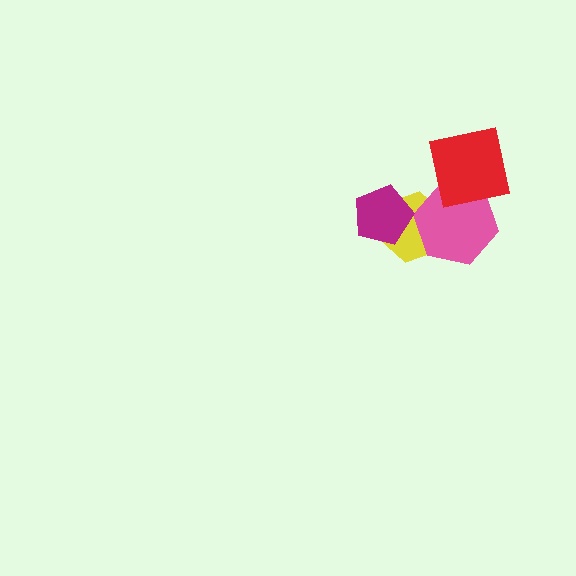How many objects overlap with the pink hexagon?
2 objects overlap with the pink hexagon.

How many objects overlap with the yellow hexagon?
2 objects overlap with the yellow hexagon.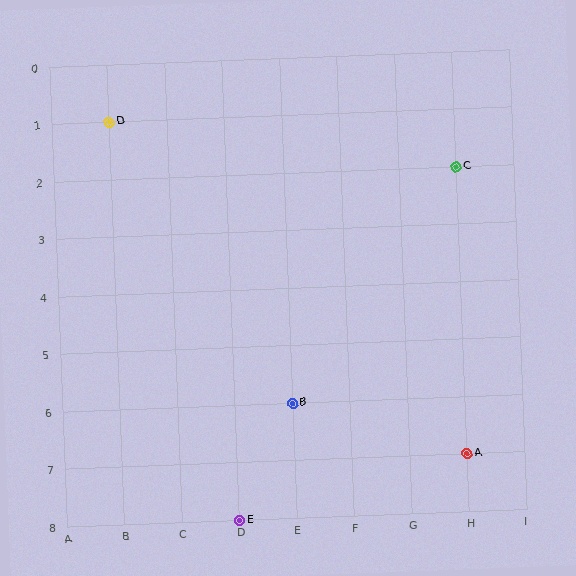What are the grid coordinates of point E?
Point E is at grid coordinates (D, 8).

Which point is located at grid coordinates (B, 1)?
Point D is at (B, 1).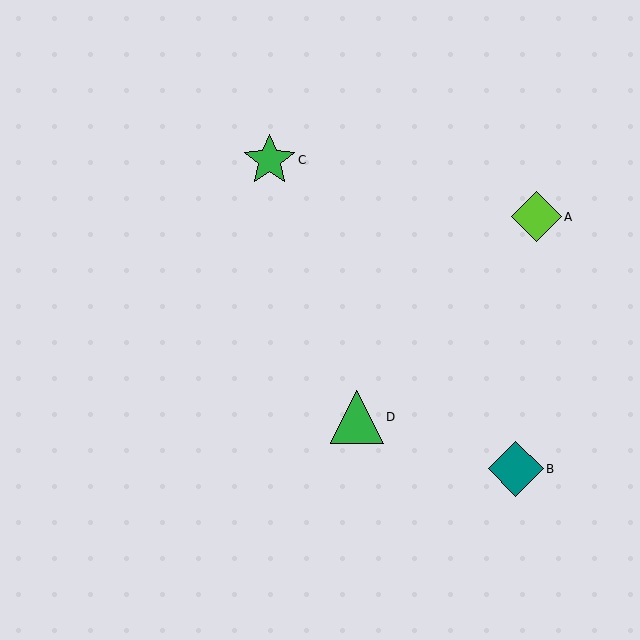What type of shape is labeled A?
Shape A is a lime diamond.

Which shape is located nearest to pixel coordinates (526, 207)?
The lime diamond (labeled A) at (536, 217) is nearest to that location.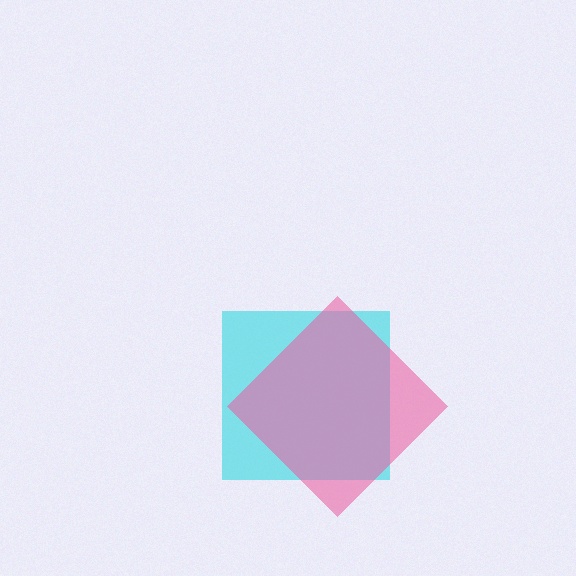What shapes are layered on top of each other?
The layered shapes are: a cyan square, a pink diamond.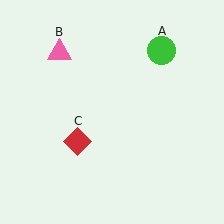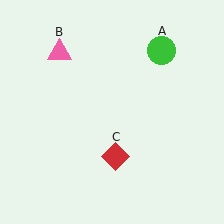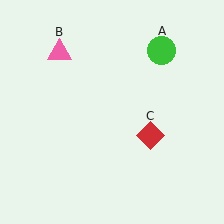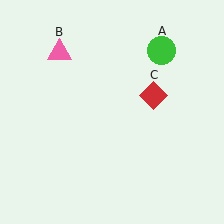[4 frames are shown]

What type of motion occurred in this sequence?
The red diamond (object C) rotated counterclockwise around the center of the scene.